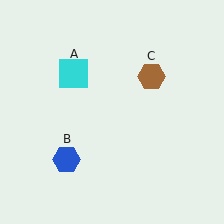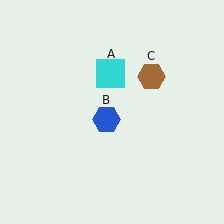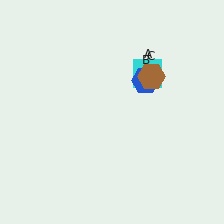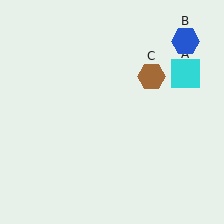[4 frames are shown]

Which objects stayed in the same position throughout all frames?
Brown hexagon (object C) remained stationary.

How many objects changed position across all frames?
2 objects changed position: cyan square (object A), blue hexagon (object B).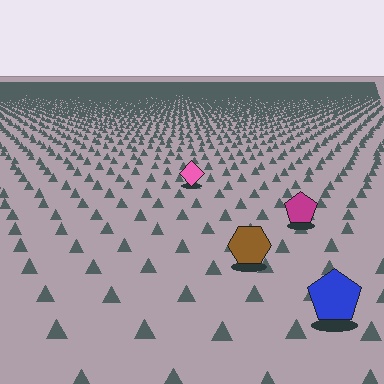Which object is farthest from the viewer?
The pink diamond is farthest from the viewer. It appears smaller and the ground texture around it is denser.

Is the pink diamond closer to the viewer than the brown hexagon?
No. The brown hexagon is closer — you can tell from the texture gradient: the ground texture is coarser near it.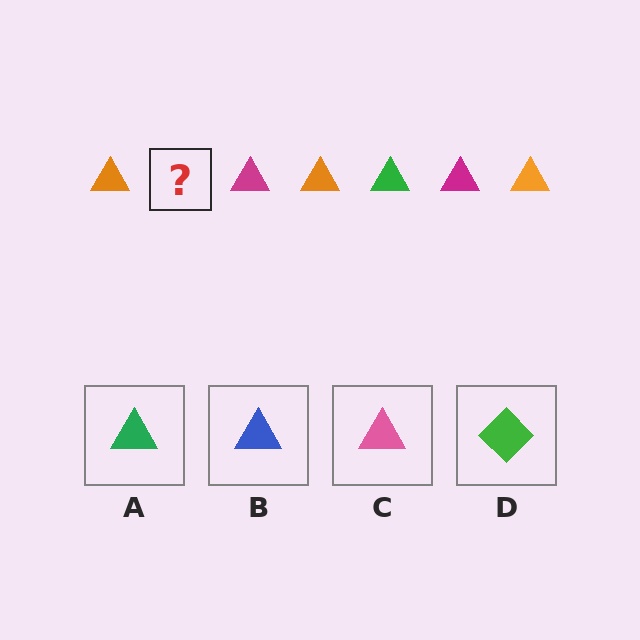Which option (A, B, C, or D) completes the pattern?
A.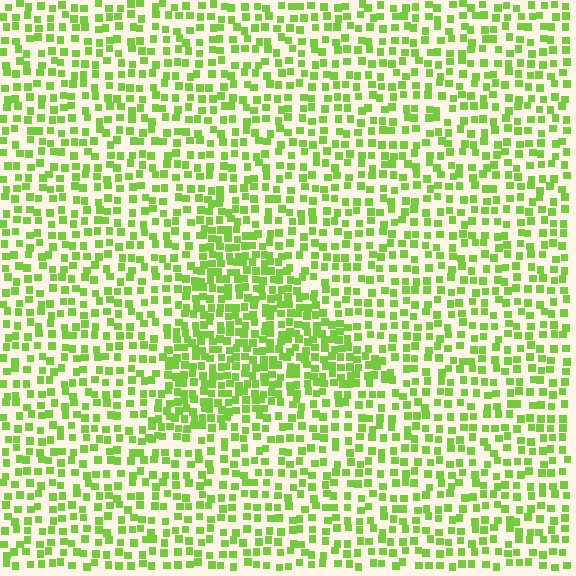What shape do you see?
I see a triangle.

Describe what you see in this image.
The image contains small lime elements arranged at two different densities. A triangle-shaped region is visible where the elements are more densely packed than the surrounding area.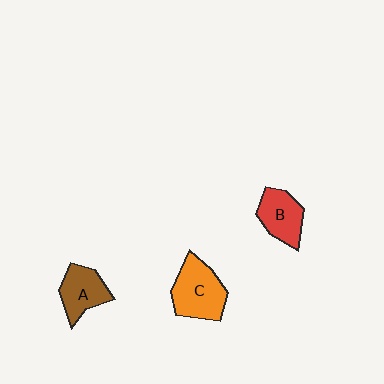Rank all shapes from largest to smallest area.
From largest to smallest: C (orange), B (red), A (brown).